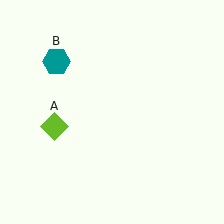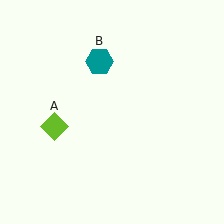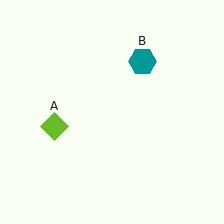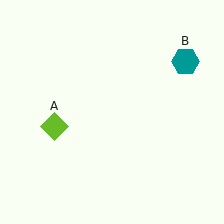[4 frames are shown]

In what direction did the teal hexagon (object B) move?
The teal hexagon (object B) moved right.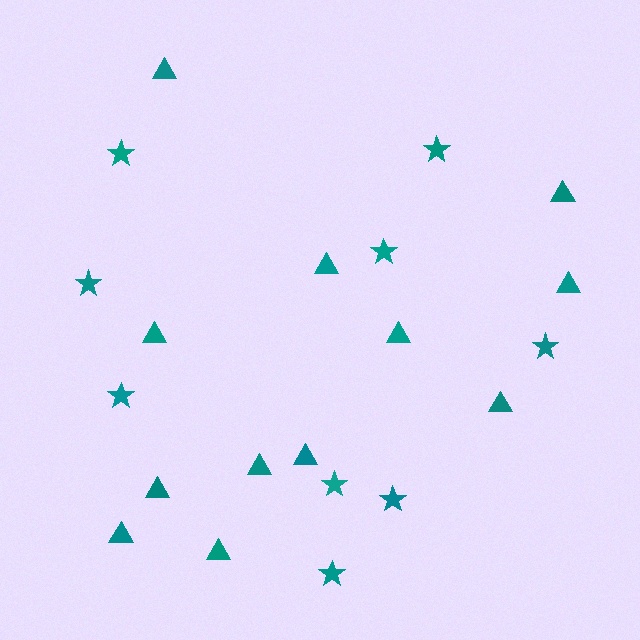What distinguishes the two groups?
There are 2 groups: one group of stars (9) and one group of triangles (12).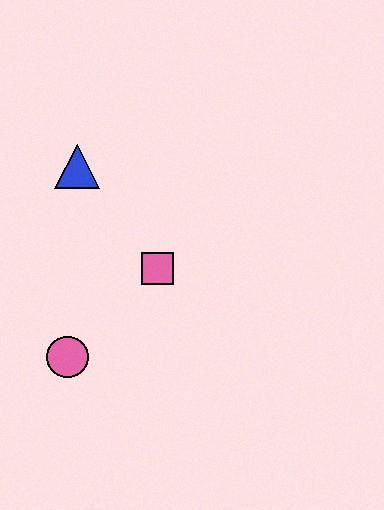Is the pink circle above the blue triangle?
No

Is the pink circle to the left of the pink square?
Yes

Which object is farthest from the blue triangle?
The pink circle is farthest from the blue triangle.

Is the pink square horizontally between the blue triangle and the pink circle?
No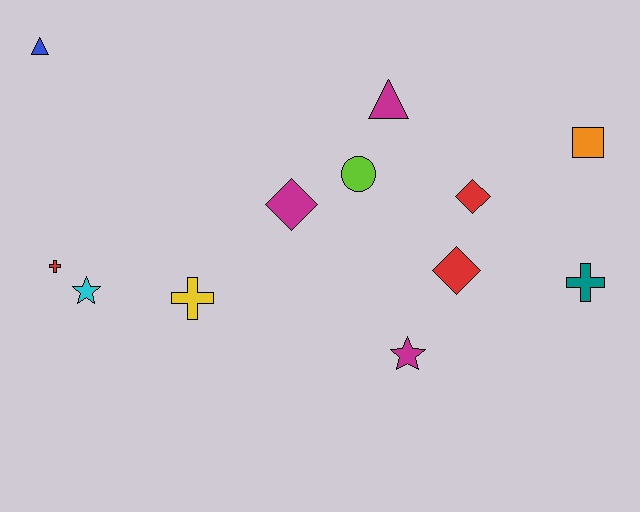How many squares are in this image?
There is 1 square.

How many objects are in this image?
There are 12 objects.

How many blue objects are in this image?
There is 1 blue object.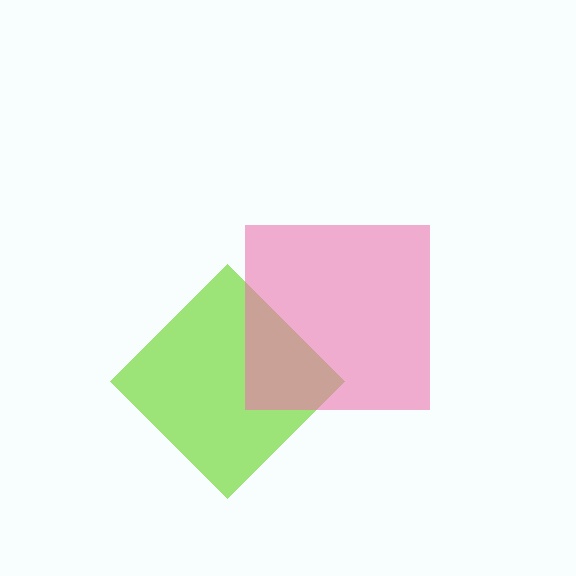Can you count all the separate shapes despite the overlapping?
Yes, there are 2 separate shapes.